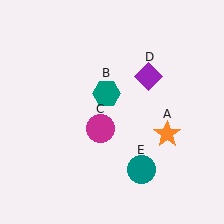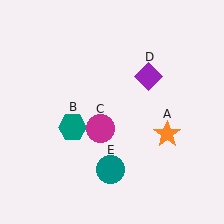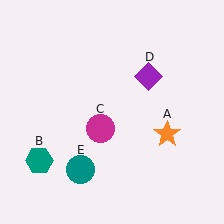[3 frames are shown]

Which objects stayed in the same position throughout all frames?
Orange star (object A) and magenta circle (object C) and purple diamond (object D) remained stationary.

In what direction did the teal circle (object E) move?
The teal circle (object E) moved left.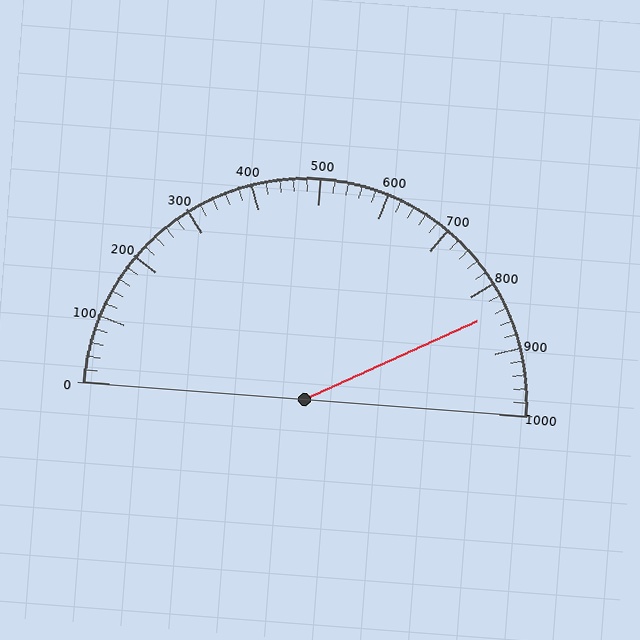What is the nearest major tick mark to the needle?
The nearest major tick mark is 800.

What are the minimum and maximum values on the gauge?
The gauge ranges from 0 to 1000.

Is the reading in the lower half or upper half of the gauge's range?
The reading is in the upper half of the range (0 to 1000).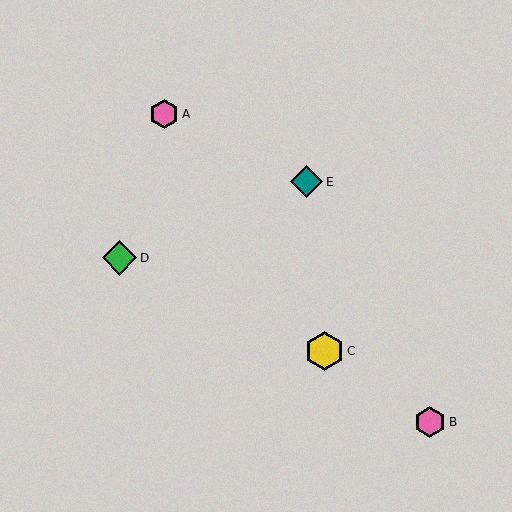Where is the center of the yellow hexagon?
The center of the yellow hexagon is at (325, 351).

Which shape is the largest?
The yellow hexagon (labeled C) is the largest.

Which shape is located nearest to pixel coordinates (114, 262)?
The green diamond (labeled D) at (120, 258) is nearest to that location.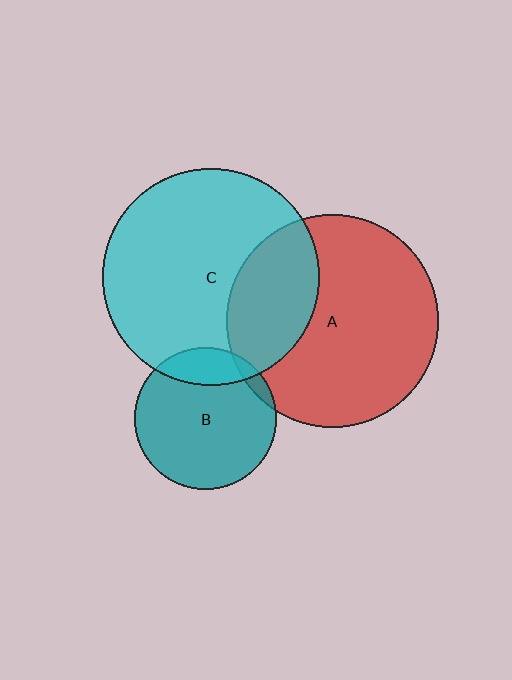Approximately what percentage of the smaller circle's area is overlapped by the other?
Approximately 30%.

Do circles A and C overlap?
Yes.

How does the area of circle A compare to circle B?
Approximately 2.2 times.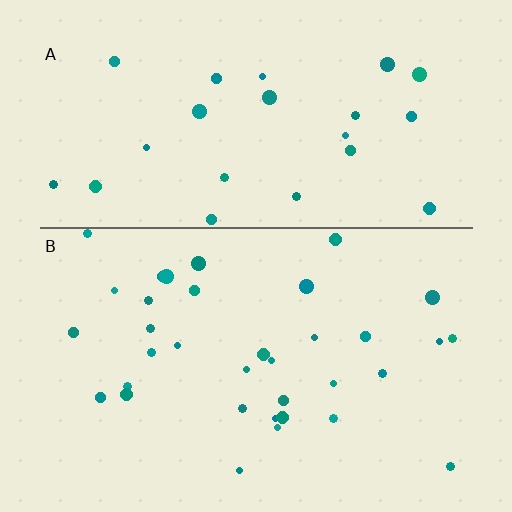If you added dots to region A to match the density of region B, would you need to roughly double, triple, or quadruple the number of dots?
Approximately double.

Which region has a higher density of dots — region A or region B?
B (the bottom).